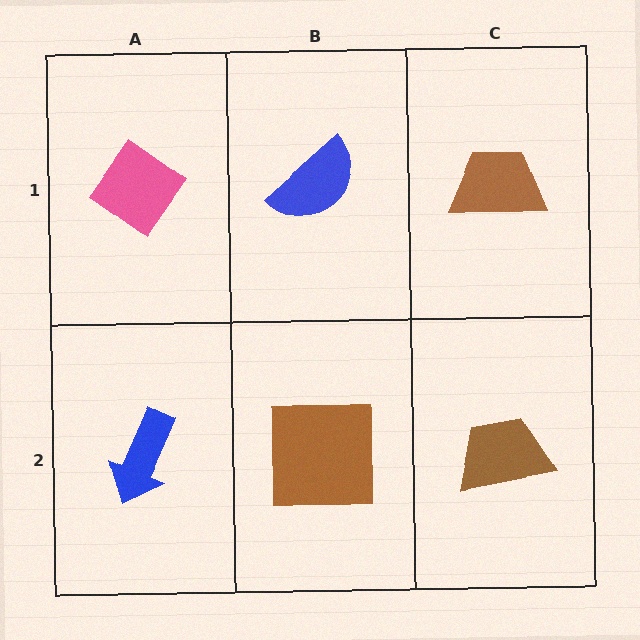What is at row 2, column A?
A blue arrow.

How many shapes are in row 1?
3 shapes.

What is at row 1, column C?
A brown trapezoid.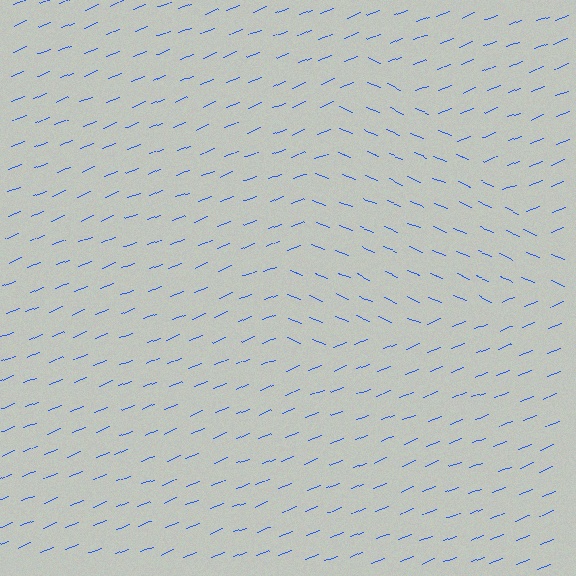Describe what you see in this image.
The image is filled with small blue line segments. A triangle region in the image has lines oriented differently from the surrounding lines, creating a visible texture boundary.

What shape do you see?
I see a triangle.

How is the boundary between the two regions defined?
The boundary is defined purely by a change in line orientation (approximately 45 degrees difference). All lines are the same color and thickness.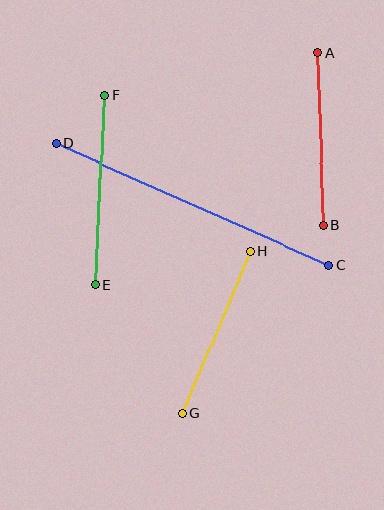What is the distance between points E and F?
The distance is approximately 190 pixels.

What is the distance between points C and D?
The distance is approximately 299 pixels.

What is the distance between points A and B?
The distance is approximately 172 pixels.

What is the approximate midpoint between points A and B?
The midpoint is at approximately (321, 139) pixels.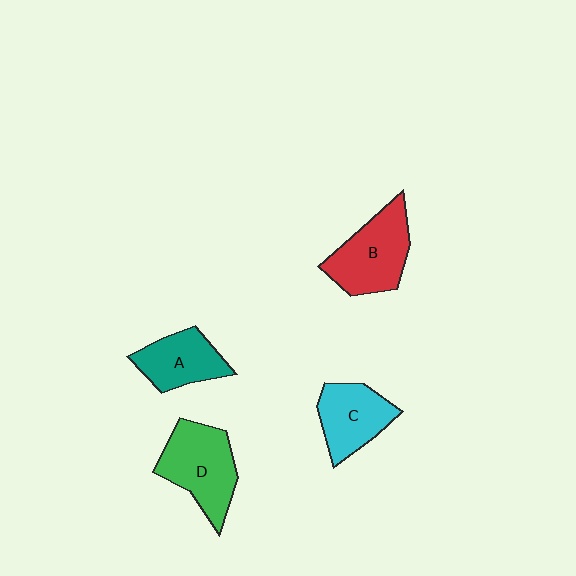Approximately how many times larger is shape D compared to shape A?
Approximately 1.4 times.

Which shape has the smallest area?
Shape A (teal).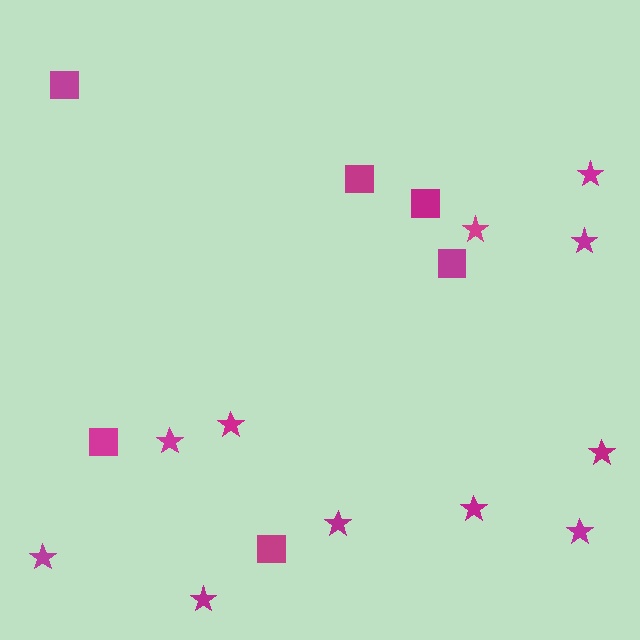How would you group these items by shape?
There are 2 groups: one group of squares (6) and one group of stars (11).